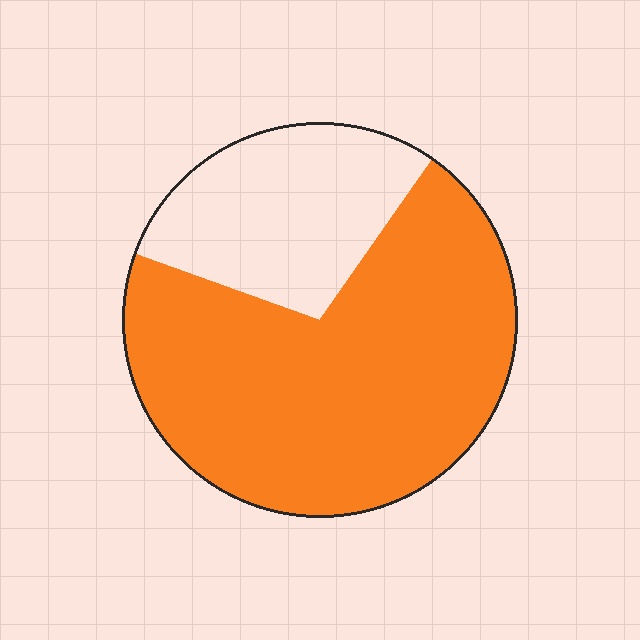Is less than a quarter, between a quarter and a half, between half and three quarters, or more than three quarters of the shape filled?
Between half and three quarters.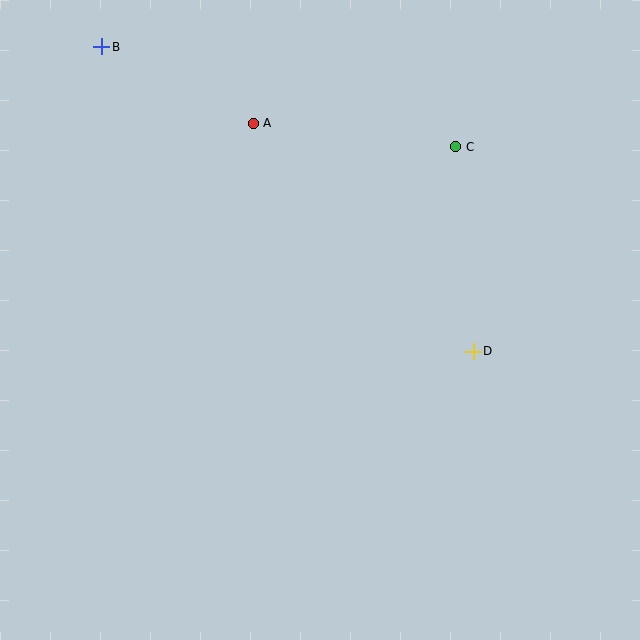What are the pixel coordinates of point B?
Point B is at (102, 47).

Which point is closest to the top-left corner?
Point B is closest to the top-left corner.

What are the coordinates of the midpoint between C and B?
The midpoint between C and B is at (279, 97).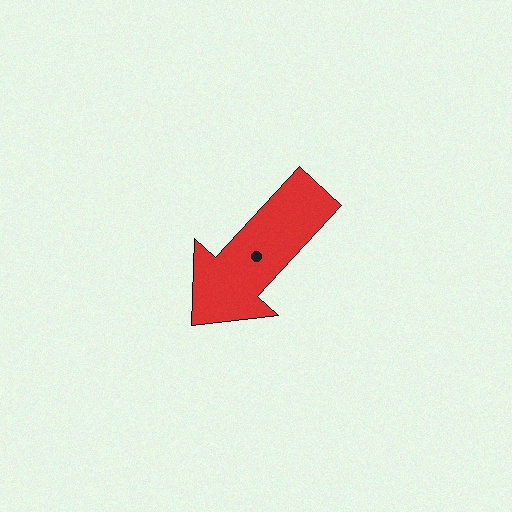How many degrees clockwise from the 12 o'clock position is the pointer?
Approximately 223 degrees.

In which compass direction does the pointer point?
Southwest.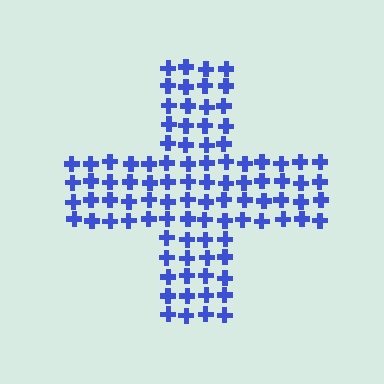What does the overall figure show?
The overall figure shows a cross.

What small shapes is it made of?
It is made of small crosses.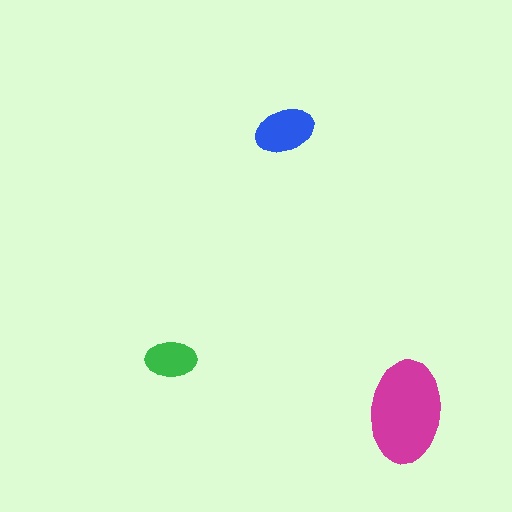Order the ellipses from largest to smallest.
the magenta one, the blue one, the green one.